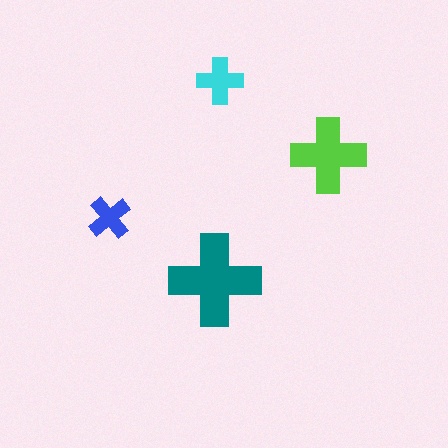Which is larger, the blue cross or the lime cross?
The lime one.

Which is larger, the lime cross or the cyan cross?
The lime one.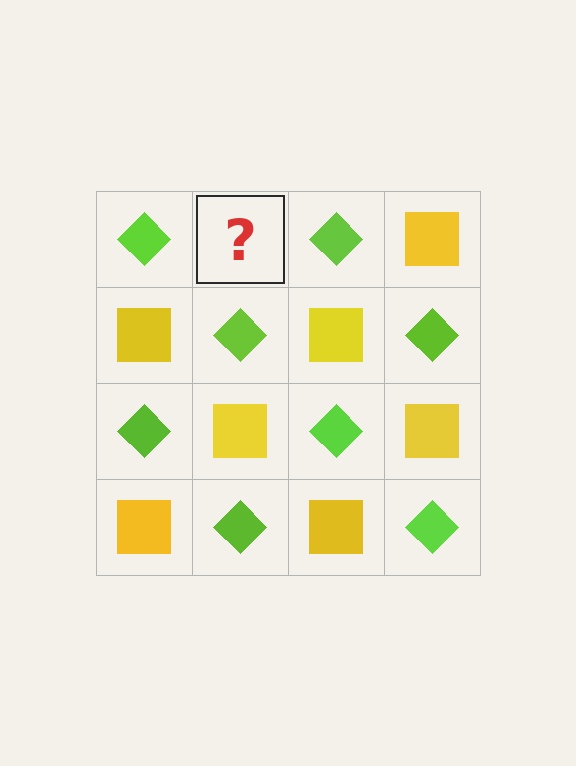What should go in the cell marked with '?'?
The missing cell should contain a yellow square.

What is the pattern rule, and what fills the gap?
The rule is that it alternates lime diamond and yellow square in a checkerboard pattern. The gap should be filled with a yellow square.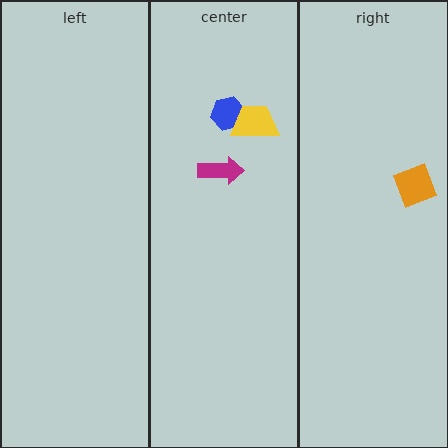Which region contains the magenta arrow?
The center region.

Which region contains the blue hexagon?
The center region.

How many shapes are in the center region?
3.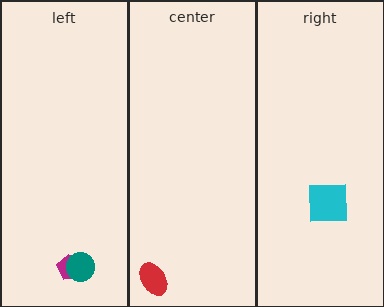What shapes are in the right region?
The cyan square.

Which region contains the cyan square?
The right region.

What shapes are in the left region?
The magenta pentagon, the teal circle.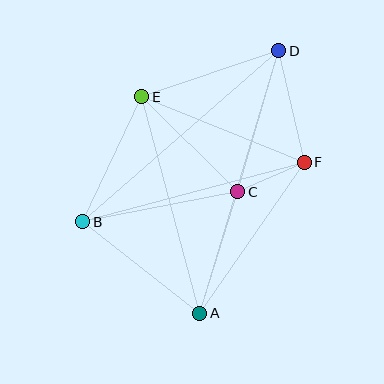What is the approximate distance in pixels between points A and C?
The distance between A and C is approximately 127 pixels.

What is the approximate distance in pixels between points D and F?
The distance between D and F is approximately 115 pixels.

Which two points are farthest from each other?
Points A and D are farthest from each other.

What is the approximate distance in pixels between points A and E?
The distance between A and E is approximately 224 pixels.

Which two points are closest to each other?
Points C and F are closest to each other.